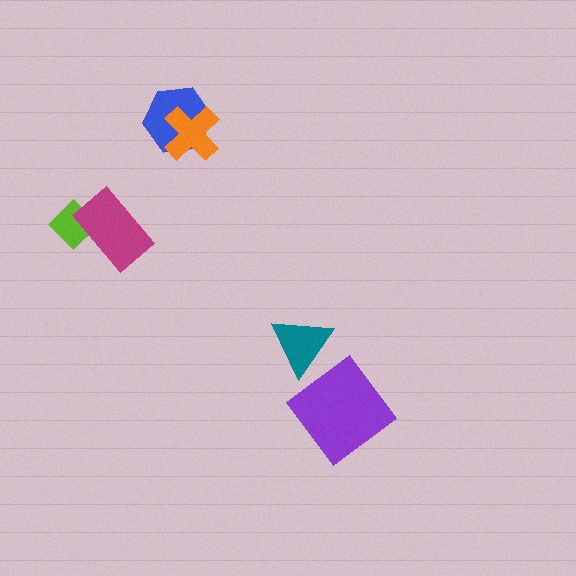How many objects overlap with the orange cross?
1 object overlaps with the orange cross.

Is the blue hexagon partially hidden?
Yes, it is partially covered by another shape.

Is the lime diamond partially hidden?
Yes, it is partially covered by another shape.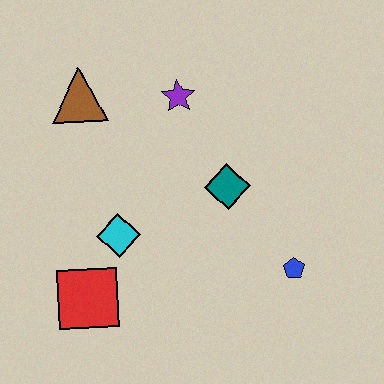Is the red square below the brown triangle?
Yes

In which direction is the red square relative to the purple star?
The red square is below the purple star.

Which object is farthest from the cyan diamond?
The blue pentagon is farthest from the cyan diamond.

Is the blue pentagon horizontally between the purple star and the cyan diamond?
No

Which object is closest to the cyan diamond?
The red square is closest to the cyan diamond.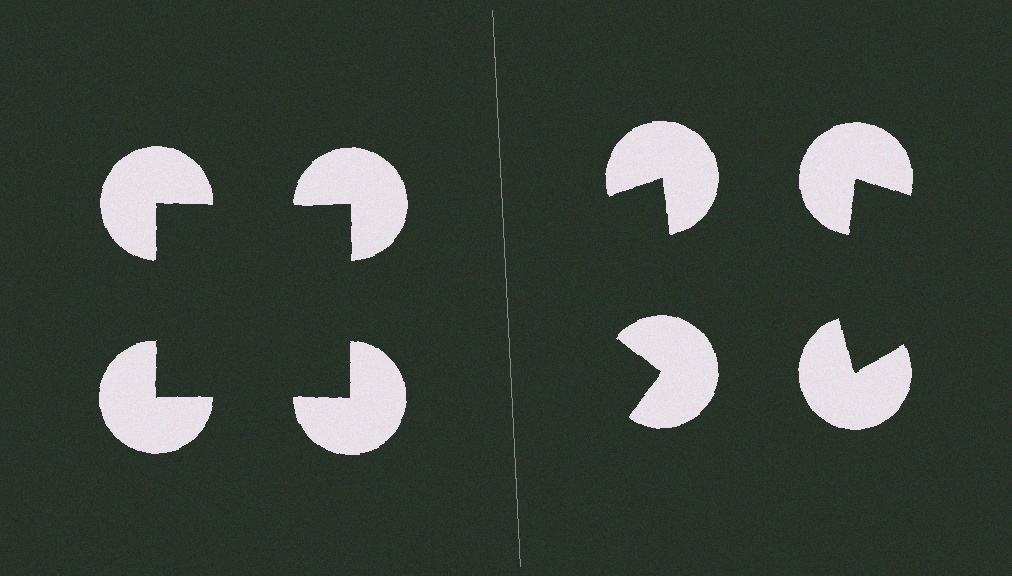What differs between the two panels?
The pac-man discs are positioned identically on both sides; only the wedge orientations differ. On the left they align to a square; on the right they are misaligned.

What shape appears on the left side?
An illusory square.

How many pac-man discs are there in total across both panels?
8 — 4 on each side.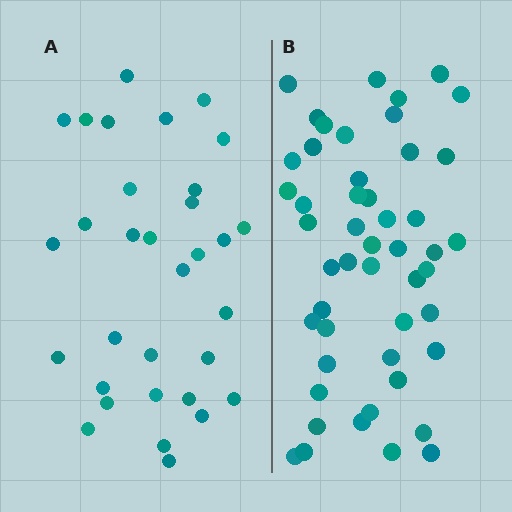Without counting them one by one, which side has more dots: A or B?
Region B (the right region) has more dots.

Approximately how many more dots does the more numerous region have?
Region B has approximately 15 more dots than region A.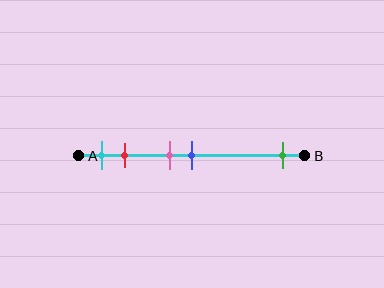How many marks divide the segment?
There are 5 marks dividing the segment.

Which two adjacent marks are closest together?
The pink and blue marks are the closest adjacent pair.